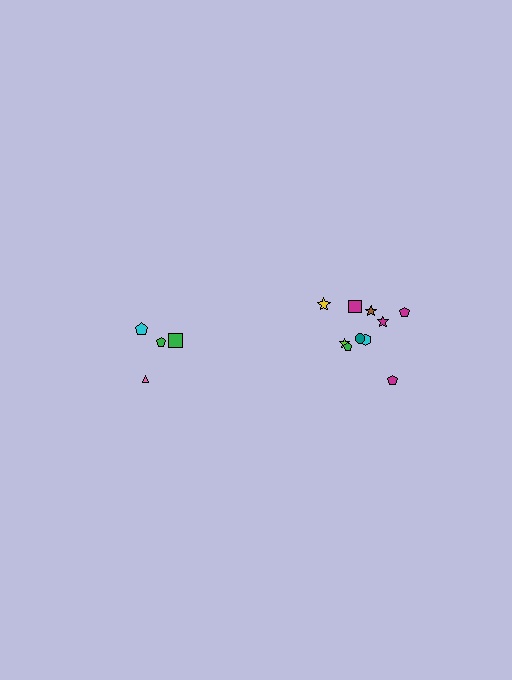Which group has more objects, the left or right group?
The right group.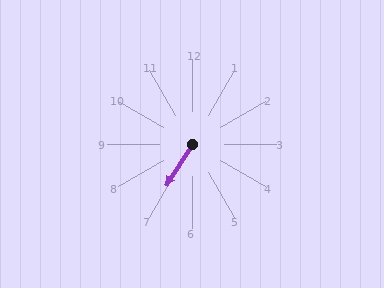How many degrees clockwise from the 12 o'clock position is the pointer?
Approximately 213 degrees.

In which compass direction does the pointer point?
Southwest.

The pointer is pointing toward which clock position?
Roughly 7 o'clock.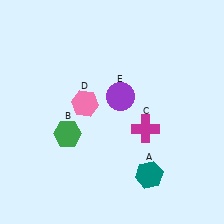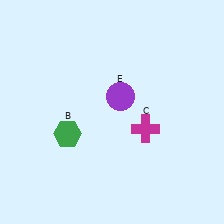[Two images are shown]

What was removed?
The teal hexagon (A), the pink hexagon (D) were removed in Image 2.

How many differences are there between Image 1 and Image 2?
There are 2 differences between the two images.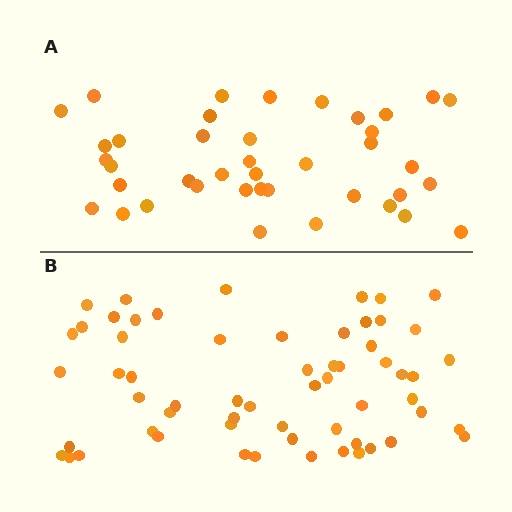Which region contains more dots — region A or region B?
Region B (the bottom region) has more dots.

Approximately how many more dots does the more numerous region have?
Region B has approximately 20 more dots than region A.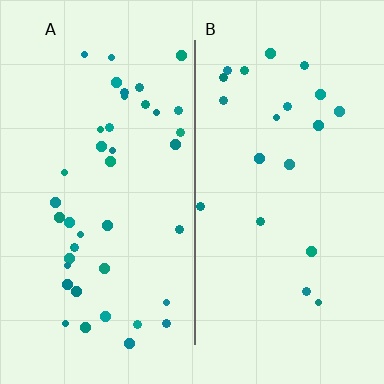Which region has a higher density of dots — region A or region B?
A (the left).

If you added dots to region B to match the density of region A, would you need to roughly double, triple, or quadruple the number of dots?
Approximately double.